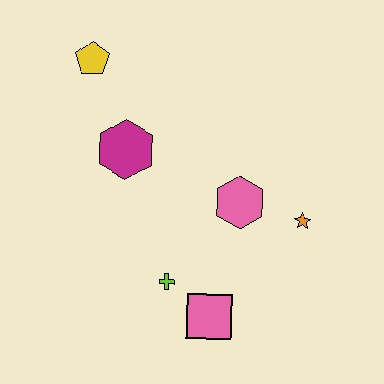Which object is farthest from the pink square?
The yellow pentagon is farthest from the pink square.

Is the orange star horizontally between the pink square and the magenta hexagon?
No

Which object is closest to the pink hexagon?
The orange star is closest to the pink hexagon.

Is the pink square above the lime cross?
No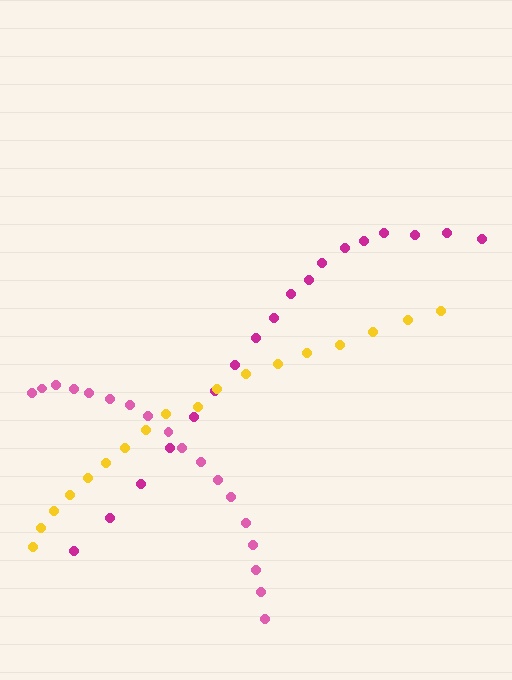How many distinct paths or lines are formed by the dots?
There are 3 distinct paths.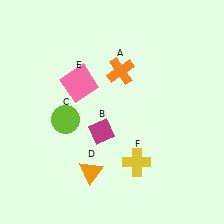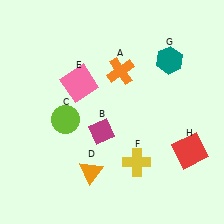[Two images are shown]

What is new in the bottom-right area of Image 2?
A red square (H) was added in the bottom-right area of Image 2.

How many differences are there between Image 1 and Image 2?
There are 2 differences between the two images.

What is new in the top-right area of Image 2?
A teal hexagon (G) was added in the top-right area of Image 2.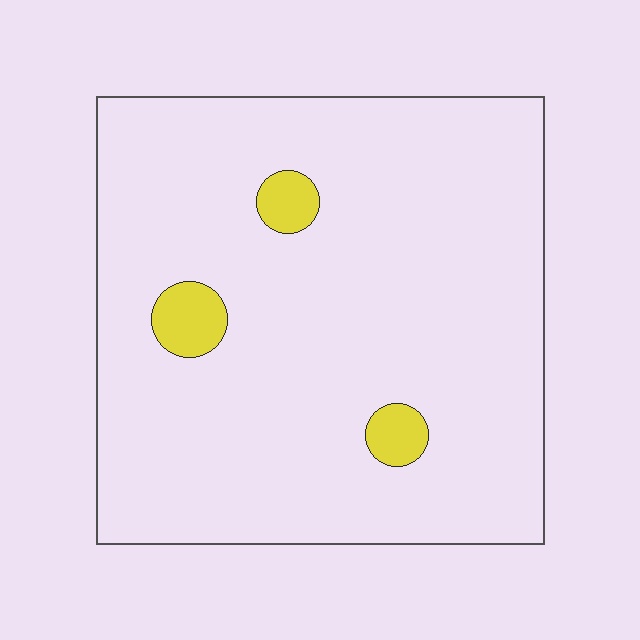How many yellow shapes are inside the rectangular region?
3.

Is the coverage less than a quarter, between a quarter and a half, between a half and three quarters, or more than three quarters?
Less than a quarter.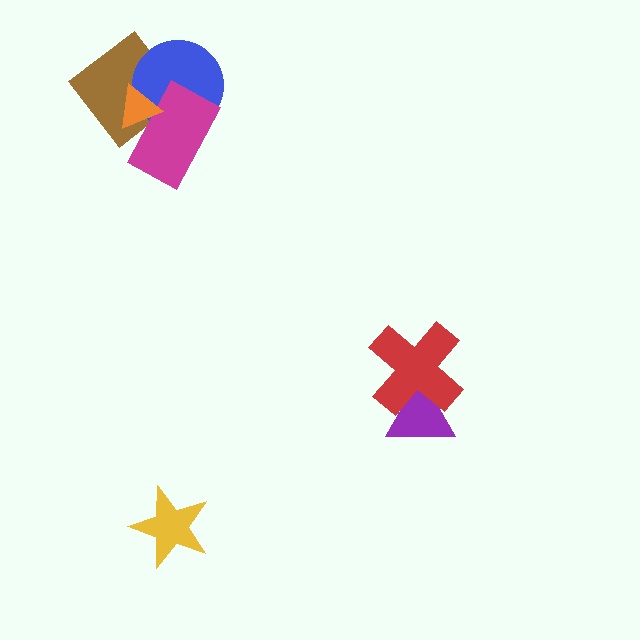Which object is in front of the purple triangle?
The red cross is in front of the purple triangle.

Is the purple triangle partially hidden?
Yes, it is partially covered by another shape.